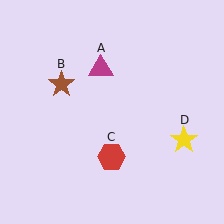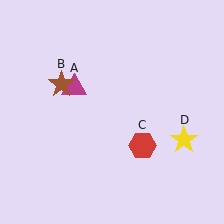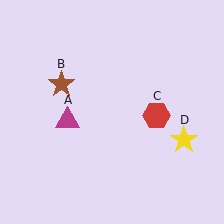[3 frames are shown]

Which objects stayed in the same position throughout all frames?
Brown star (object B) and yellow star (object D) remained stationary.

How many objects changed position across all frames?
2 objects changed position: magenta triangle (object A), red hexagon (object C).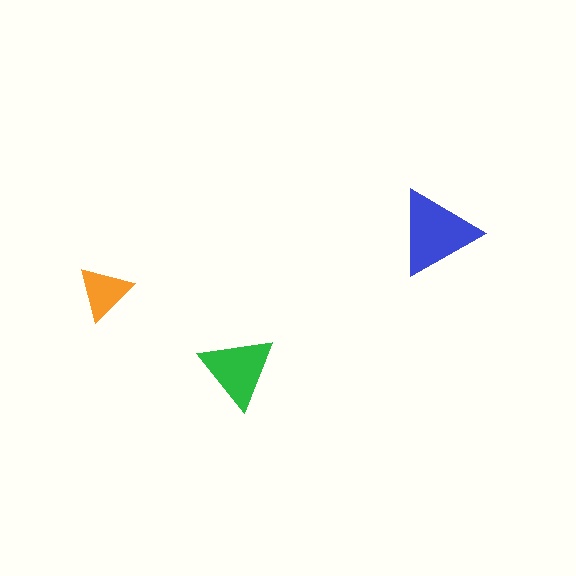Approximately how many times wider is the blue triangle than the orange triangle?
About 1.5 times wider.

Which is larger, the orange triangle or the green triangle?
The green one.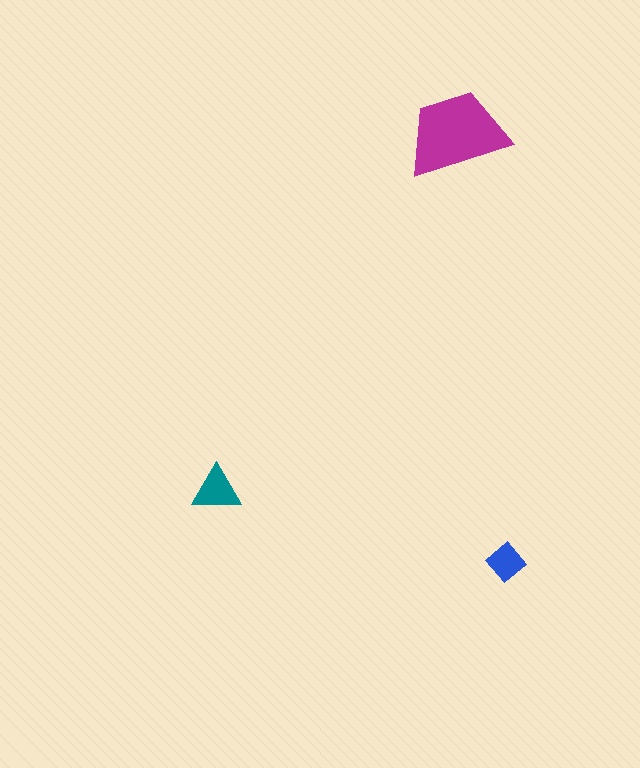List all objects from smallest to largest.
The blue diamond, the teal triangle, the magenta trapezoid.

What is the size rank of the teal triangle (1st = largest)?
2nd.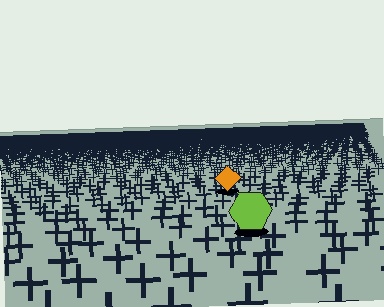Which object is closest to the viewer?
The lime hexagon is closest. The texture marks near it are larger and more spread out.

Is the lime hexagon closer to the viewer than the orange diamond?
Yes. The lime hexagon is closer — you can tell from the texture gradient: the ground texture is coarser near it.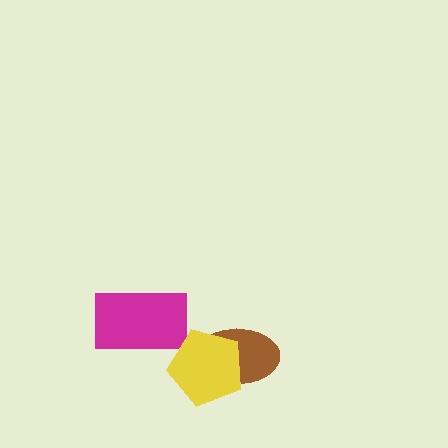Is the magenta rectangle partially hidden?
No, no other shape covers it.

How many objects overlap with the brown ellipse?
1 object overlaps with the brown ellipse.